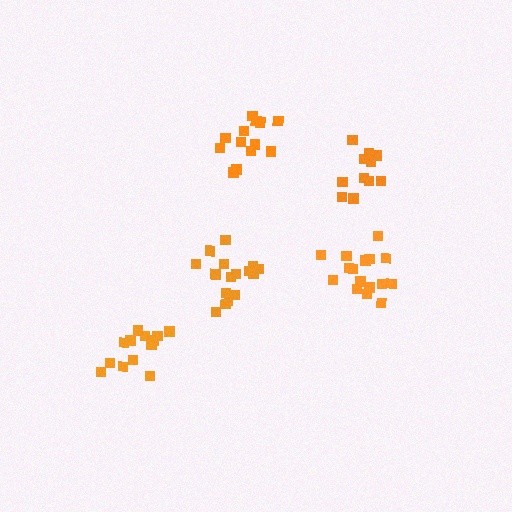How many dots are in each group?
Group 1: 13 dots, Group 2: 16 dots, Group 3: 16 dots, Group 4: 13 dots, Group 5: 11 dots (69 total).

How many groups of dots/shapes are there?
There are 5 groups.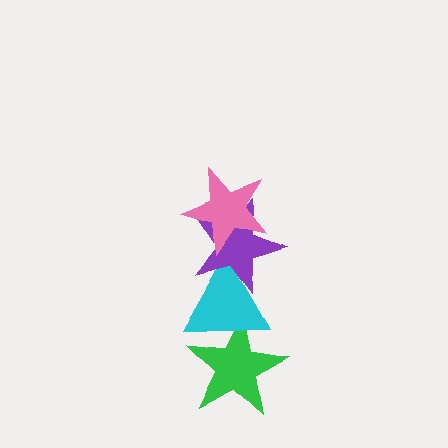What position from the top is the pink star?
The pink star is 1st from the top.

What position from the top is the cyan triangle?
The cyan triangle is 3rd from the top.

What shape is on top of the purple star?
The pink star is on top of the purple star.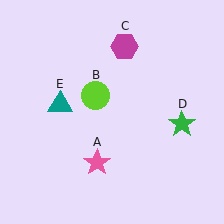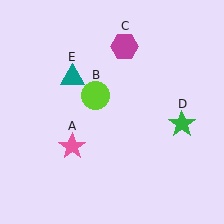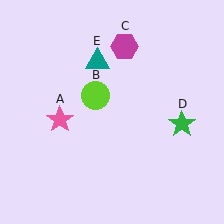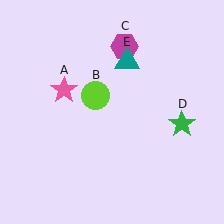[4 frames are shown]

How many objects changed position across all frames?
2 objects changed position: pink star (object A), teal triangle (object E).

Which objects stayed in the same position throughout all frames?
Lime circle (object B) and magenta hexagon (object C) and green star (object D) remained stationary.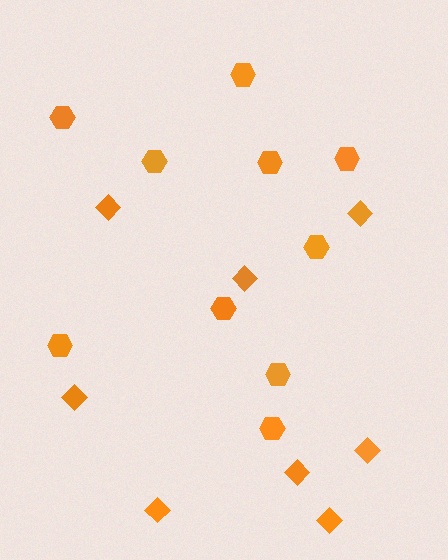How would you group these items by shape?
There are 2 groups: one group of diamonds (8) and one group of hexagons (10).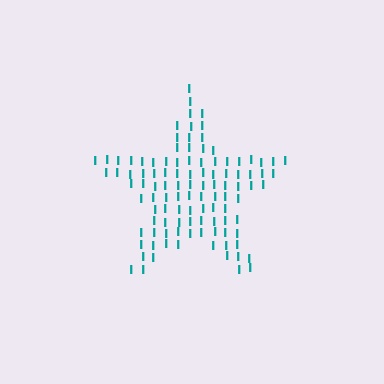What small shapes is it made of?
It is made of small letter I's.